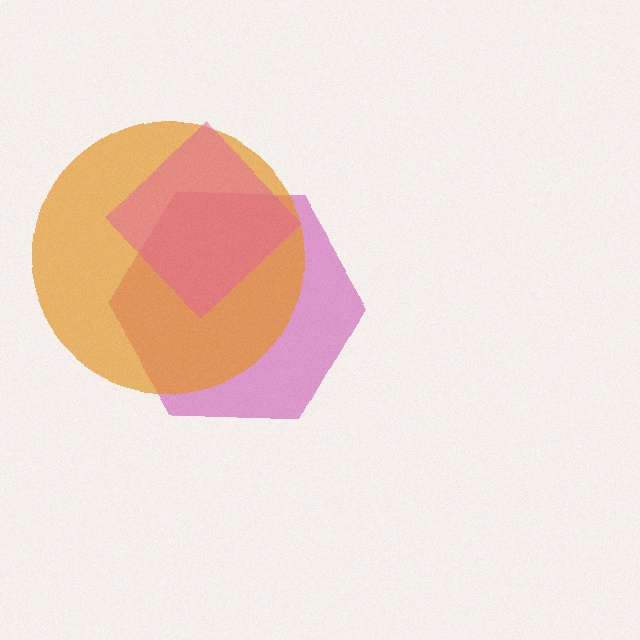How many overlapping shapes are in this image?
There are 3 overlapping shapes in the image.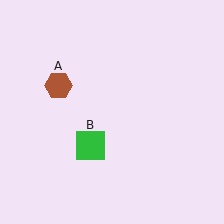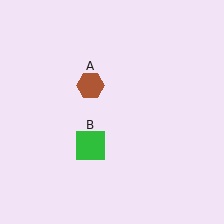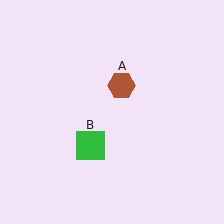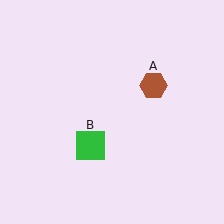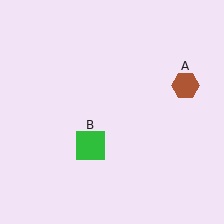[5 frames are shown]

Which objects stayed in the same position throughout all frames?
Green square (object B) remained stationary.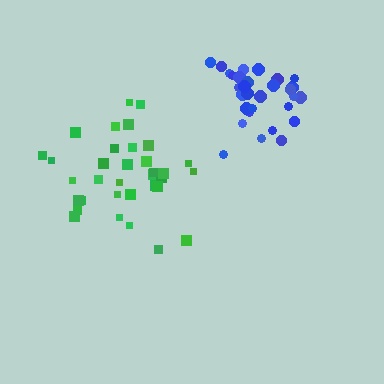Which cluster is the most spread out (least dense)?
Green.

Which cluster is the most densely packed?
Blue.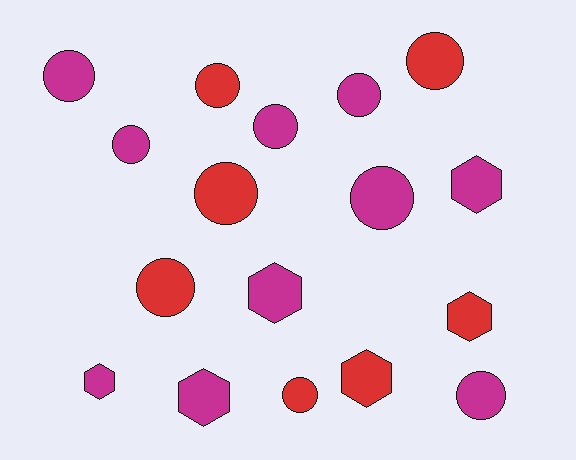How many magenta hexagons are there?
There are 4 magenta hexagons.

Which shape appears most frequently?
Circle, with 11 objects.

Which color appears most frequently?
Magenta, with 10 objects.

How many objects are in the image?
There are 17 objects.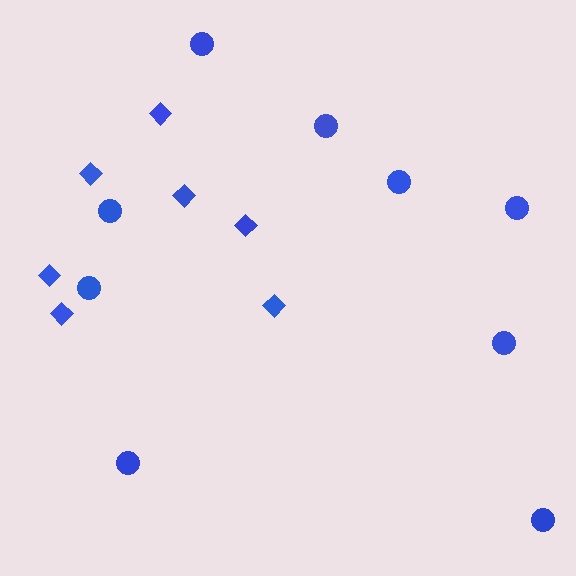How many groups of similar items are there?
There are 2 groups: one group of circles (9) and one group of diamonds (7).